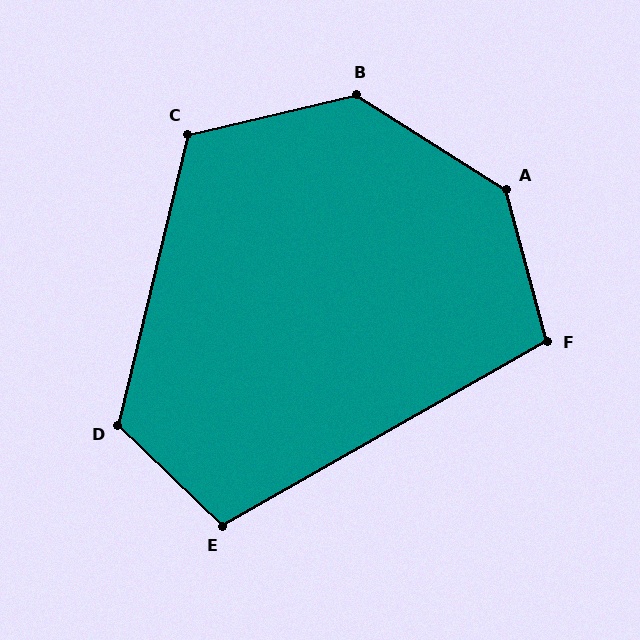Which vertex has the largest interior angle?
A, at approximately 137 degrees.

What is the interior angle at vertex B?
Approximately 135 degrees (obtuse).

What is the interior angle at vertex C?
Approximately 117 degrees (obtuse).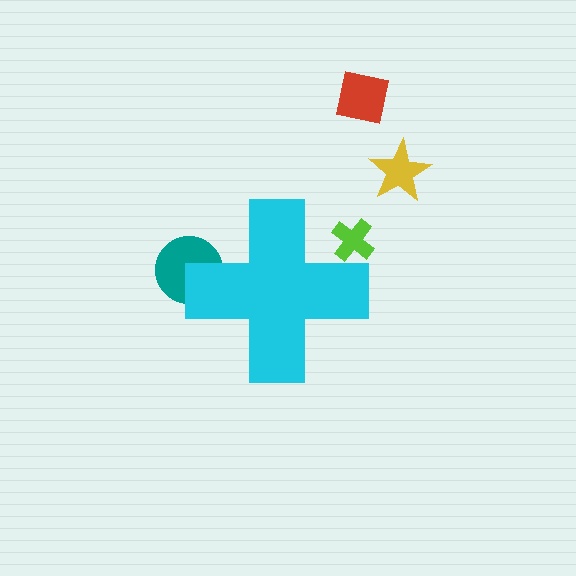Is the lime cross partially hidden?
Yes, the lime cross is partially hidden behind the cyan cross.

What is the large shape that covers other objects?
A cyan cross.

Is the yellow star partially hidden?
No, the yellow star is fully visible.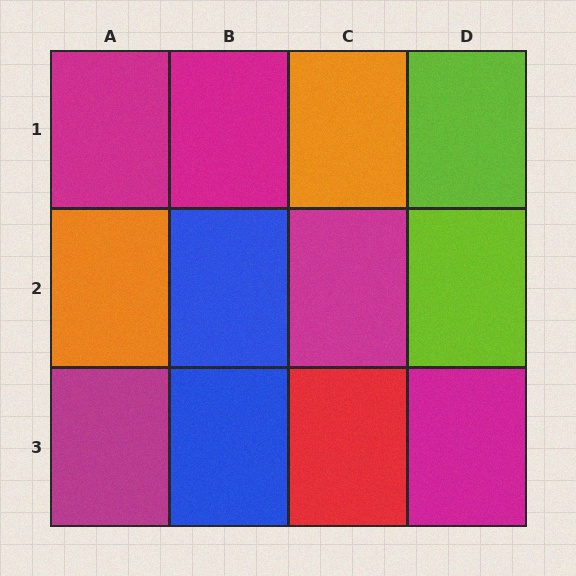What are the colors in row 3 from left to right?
Magenta, blue, red, magenta.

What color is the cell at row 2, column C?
Magenta.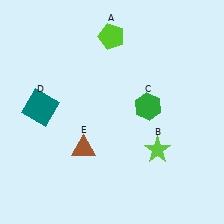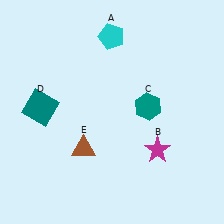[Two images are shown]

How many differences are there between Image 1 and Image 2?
There are 3 differences between the two images.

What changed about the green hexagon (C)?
In Image 1, C is green. In Image 2, it changed to teal.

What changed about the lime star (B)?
In Image 1, B is lime. In Image 2, it changed to magenta.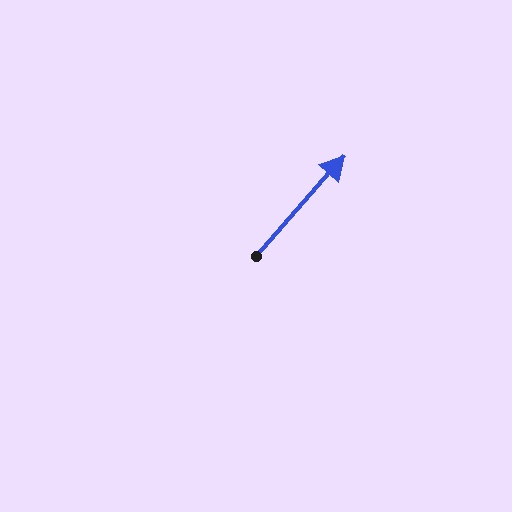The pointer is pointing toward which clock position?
Roughly 1 o'clock.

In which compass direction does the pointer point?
Northeast.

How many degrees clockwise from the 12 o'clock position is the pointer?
Approximately 41 degrees.